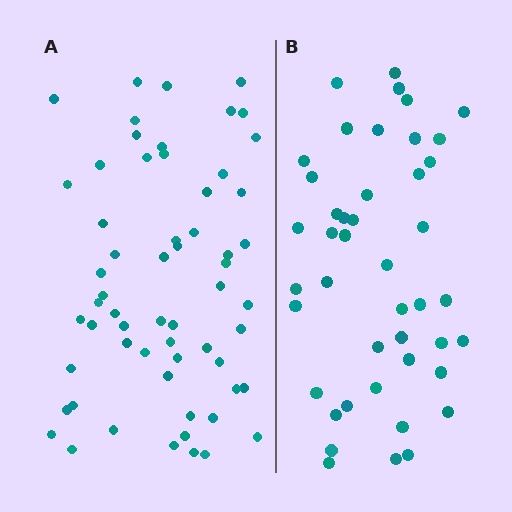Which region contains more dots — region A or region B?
Region A (the left region) has more dots.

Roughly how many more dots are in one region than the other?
Region A has approximately 15 more dots than region B.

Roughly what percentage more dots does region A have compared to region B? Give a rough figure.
About 35% more.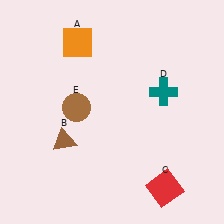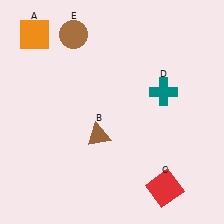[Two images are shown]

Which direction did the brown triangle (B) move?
The brown triangle (B) moved right.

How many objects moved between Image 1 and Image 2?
3 objects moved between the two images.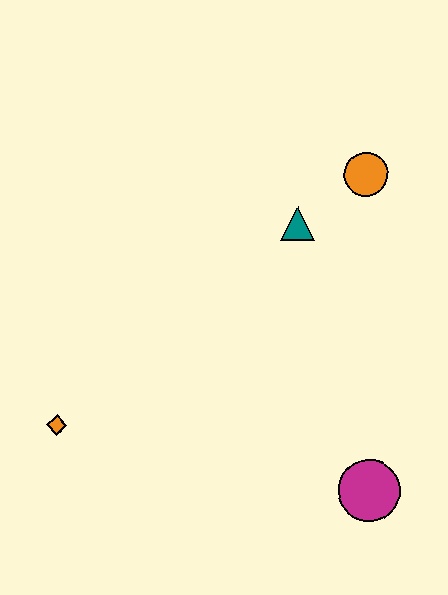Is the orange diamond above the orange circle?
No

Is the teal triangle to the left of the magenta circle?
Yes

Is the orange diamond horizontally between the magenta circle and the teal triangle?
No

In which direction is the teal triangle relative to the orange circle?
The teal triangle is to the left of the orange circle.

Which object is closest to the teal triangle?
The orange circle is closest to the teal triangle.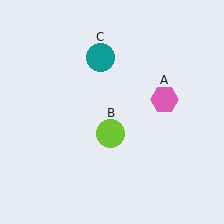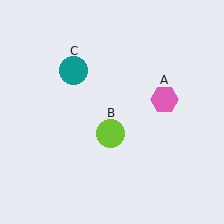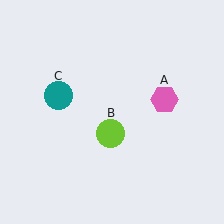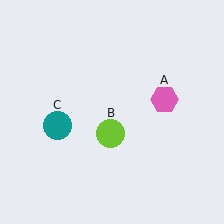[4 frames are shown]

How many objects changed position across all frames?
1 object changed position: teal circle (object C).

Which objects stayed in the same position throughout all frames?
Pink hexagon (object A) and lime circle (object B) remained stationary.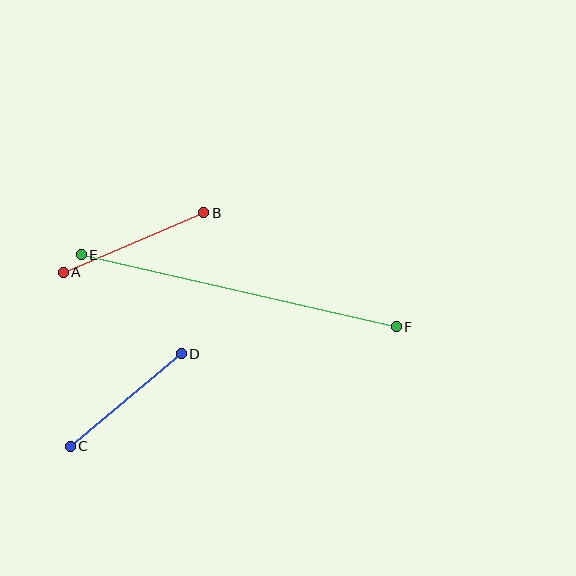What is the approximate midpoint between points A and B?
The midpoint is at approximately (133, 242) pixels.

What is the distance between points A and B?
The distance is approximately 153 pixels.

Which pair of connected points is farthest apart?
Points E and F are farthest apart.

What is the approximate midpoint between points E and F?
The midpoint is at approximately (239, 291) pixels.